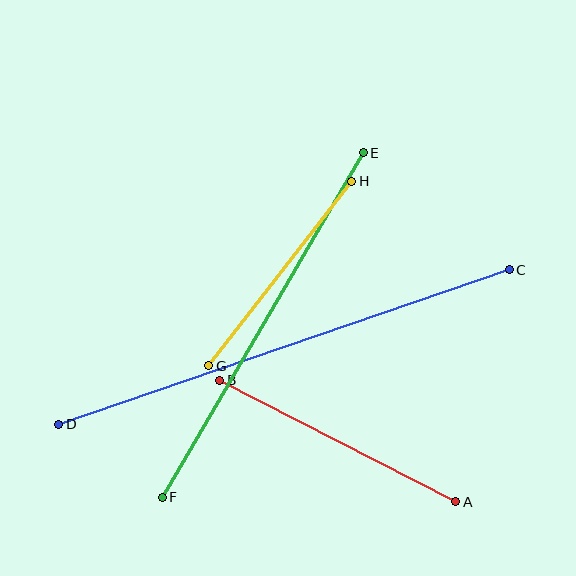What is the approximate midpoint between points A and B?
The midpoint is at approximately (338, 441) pixels.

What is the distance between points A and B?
The distance is approximately 266 pixels.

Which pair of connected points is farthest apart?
Points C and D are farthest apart.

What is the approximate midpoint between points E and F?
The midpoint is at approximately (263, 325) pixels.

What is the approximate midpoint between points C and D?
The midpoint is at approximately (284, 347) pixels.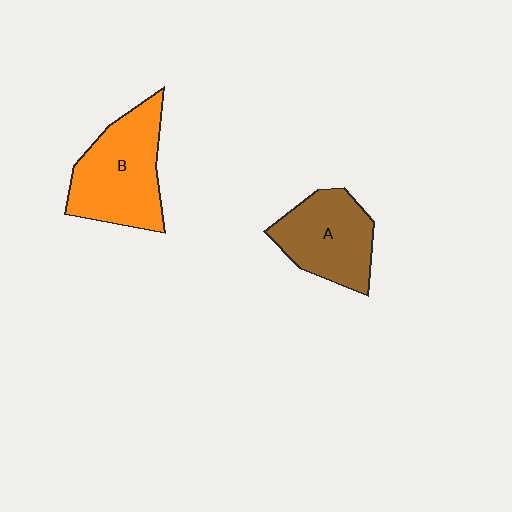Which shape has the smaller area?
Shape A (brown).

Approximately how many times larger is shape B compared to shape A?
Approximately 1.2 times.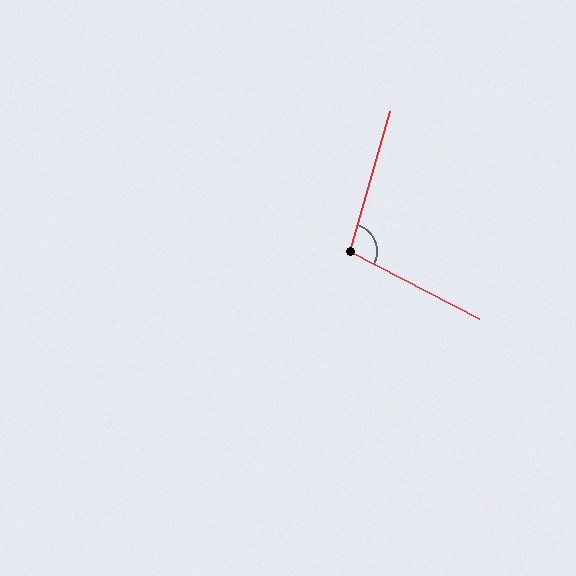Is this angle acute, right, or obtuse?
It is obtuse.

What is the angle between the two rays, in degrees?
Approximately 101 degrees.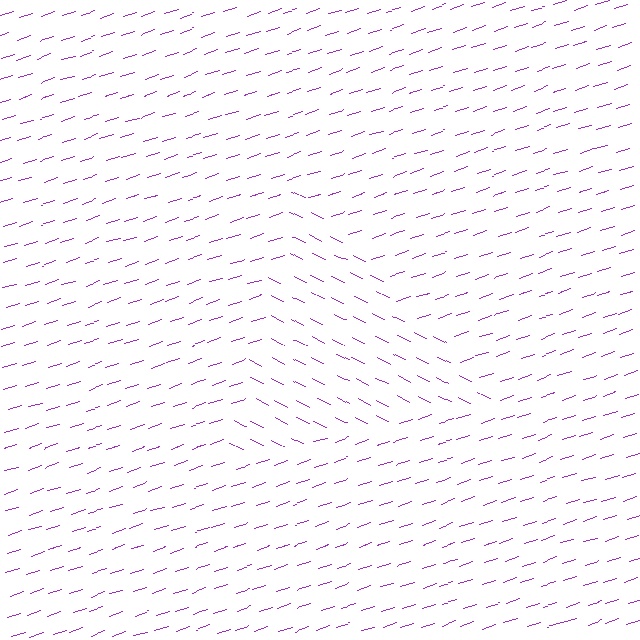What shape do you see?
I see a triangle.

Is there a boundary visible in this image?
Yes, there is a texture boundary formed by a change in line orientation.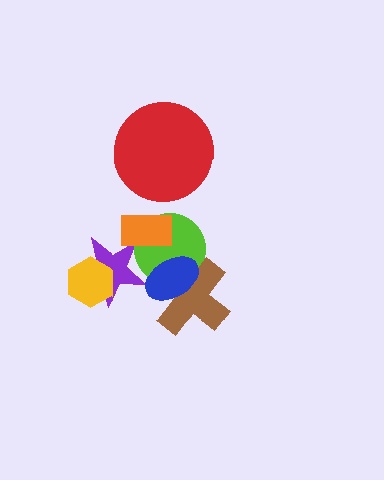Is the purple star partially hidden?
Yes, it is partially covered by another shape.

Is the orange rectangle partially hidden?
No, no other shape covers it.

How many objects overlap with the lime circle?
4 objects overlap with the lime circle.